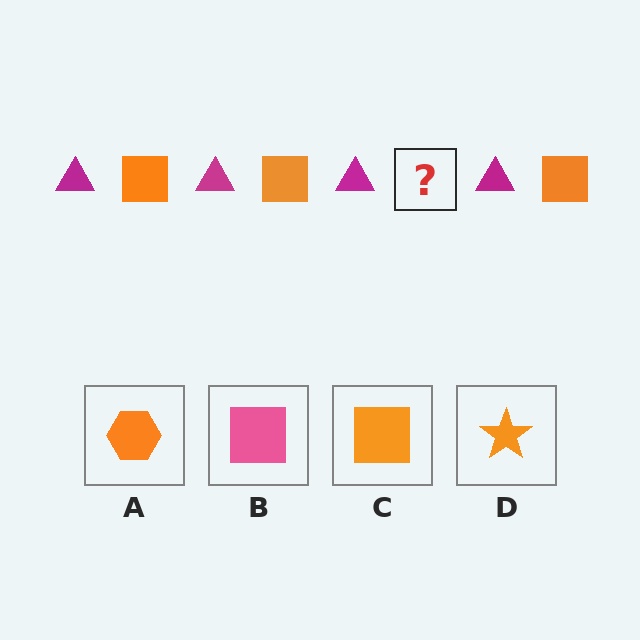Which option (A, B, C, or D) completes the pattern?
C.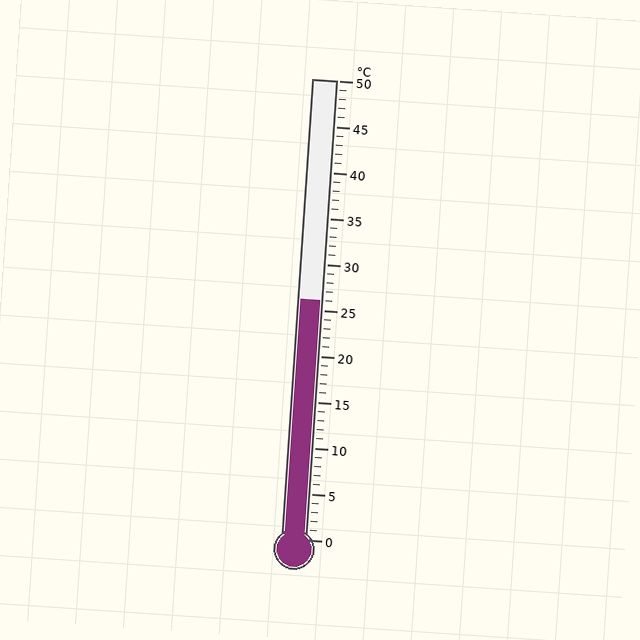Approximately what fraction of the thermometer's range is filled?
The thermometer is filled to approximately 50% of its range.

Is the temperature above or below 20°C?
The temperature is above 20°C.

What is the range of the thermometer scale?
The thermometer scale ranges from 0°C to 50°C.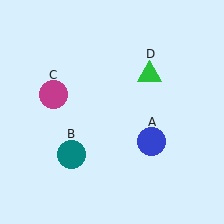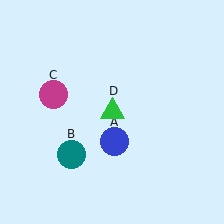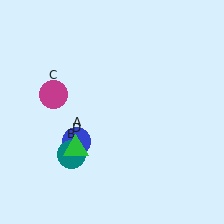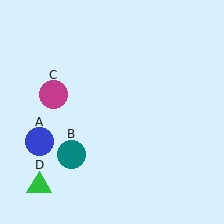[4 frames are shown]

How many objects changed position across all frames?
2 objects changed position: blue circle (object A), green triangle (object D).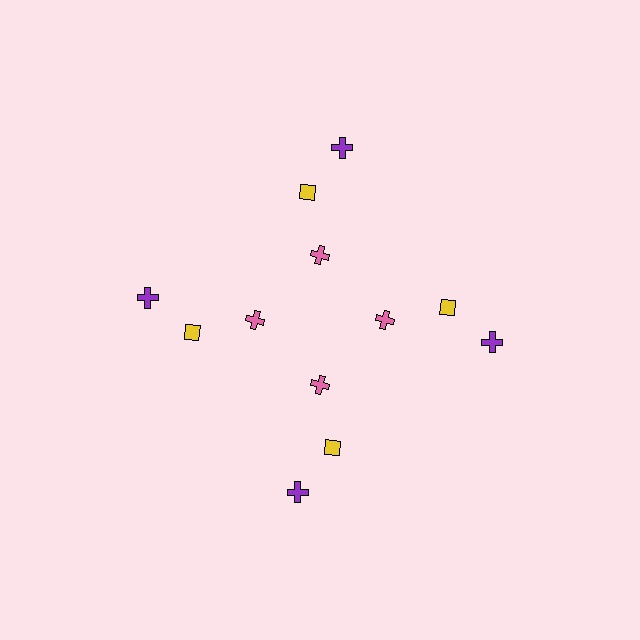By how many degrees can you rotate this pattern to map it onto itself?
The pattern maps onto itself every 90 degrees of rotation.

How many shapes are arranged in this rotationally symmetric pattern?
There are 12 shapes, arranged in 4 groups of 3.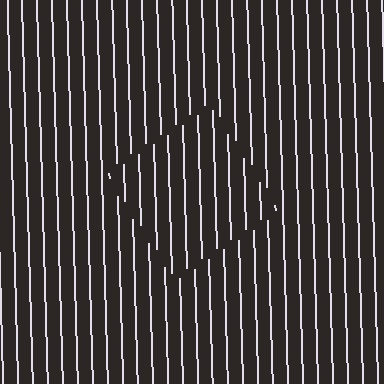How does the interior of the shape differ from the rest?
The interior of the shape contains the same grating, shifted by half a period — the contour is defined by the phase discontinuity where line-ends from the inner and outer gratings abut.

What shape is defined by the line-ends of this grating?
An illusory square. The interior of the shape contains the same grating, shifted by half a period — the contour is defined by the phase discontinuity where line-ends from the inner and outer gratings abut.